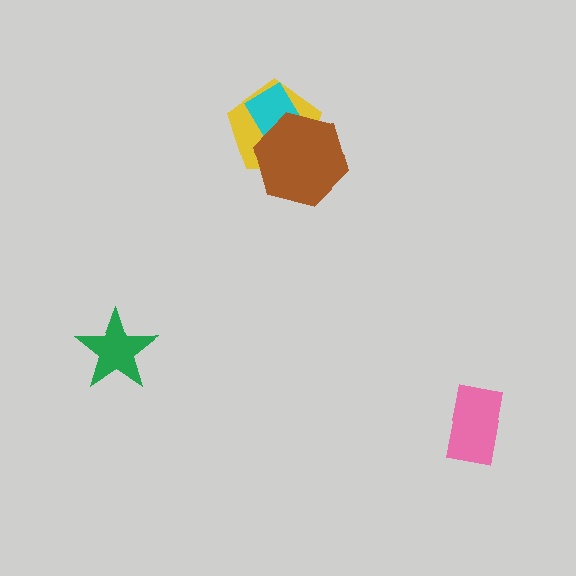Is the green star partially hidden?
No, no other shape covers it.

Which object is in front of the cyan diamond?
The brown hexagon is in front of the cyan diamond.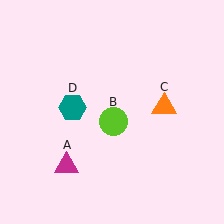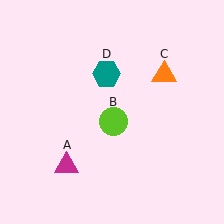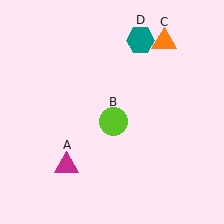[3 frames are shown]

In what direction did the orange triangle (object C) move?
The orange triangle (object C) moved up.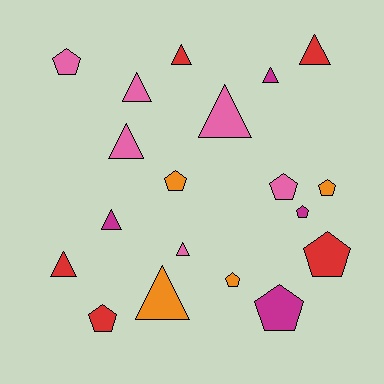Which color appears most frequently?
Pink, with 6 objects.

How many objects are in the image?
There are 19 objects.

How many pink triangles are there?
There are 4 pink triangles.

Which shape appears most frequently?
Triangle, with 10 objects.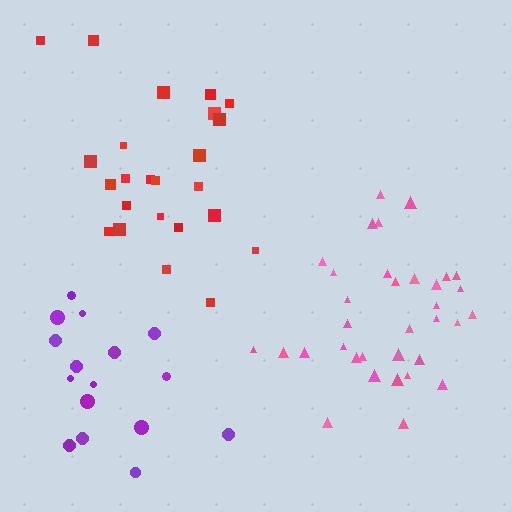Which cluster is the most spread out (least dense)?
Purple.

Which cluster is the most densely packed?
Pink.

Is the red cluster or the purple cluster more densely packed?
Red.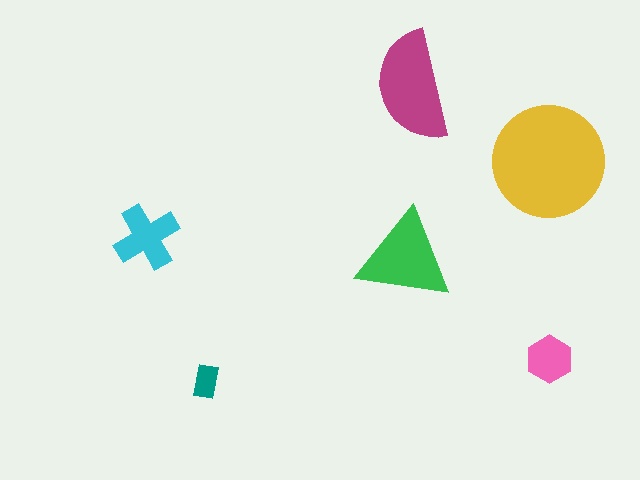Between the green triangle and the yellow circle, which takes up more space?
The yellow circle.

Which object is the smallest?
The teal rectangle.